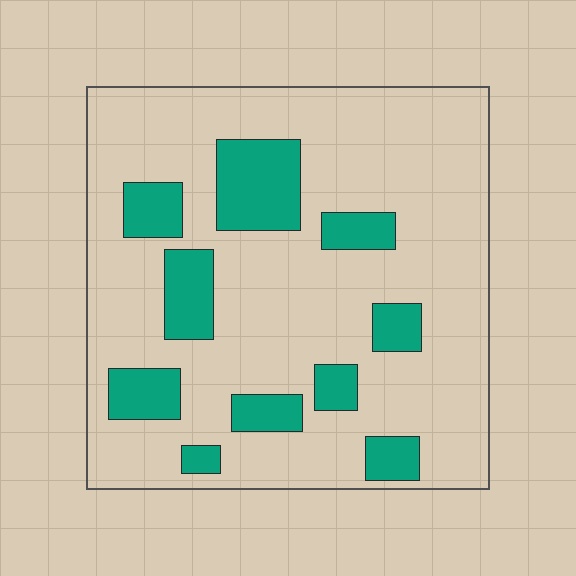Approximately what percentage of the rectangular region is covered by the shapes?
Approximately 20%.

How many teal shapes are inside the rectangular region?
10.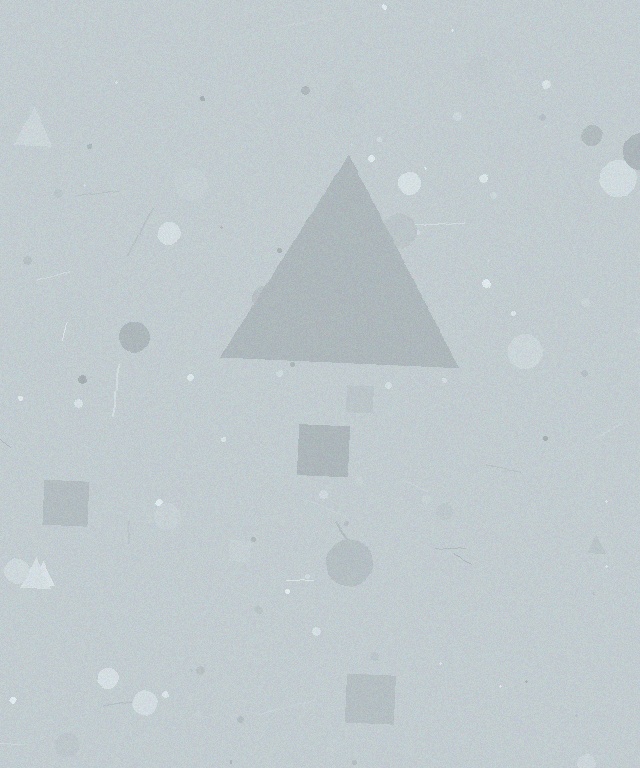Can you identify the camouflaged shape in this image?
The camouflaged shape is a triangle.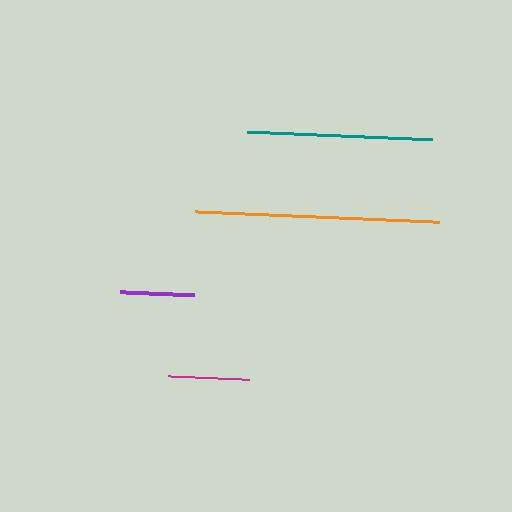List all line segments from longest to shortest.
From longest to shortest: orange, teal, magenta, purple.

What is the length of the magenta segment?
The magenta segment is approximately 81 pixels long.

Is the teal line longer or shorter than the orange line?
The orange line is longer than the teal line.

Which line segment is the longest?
The orange line is the longest at approximately 244 pixels.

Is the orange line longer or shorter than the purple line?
The orange line is longer than the purple line.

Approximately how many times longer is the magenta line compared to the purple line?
The magenta line is approximately 1.1 times the length of the purple line.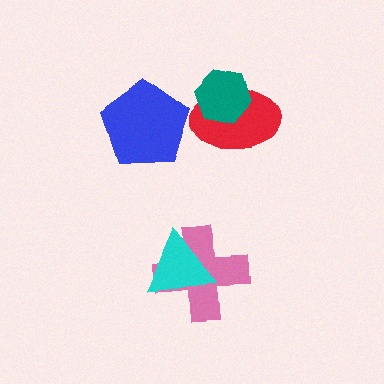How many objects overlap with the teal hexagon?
1 object overlaps with the teal hexagon.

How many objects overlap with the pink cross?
1 object overlaps with the pink cross.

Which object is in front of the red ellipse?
The teal hexagon is in front of the red ellipse.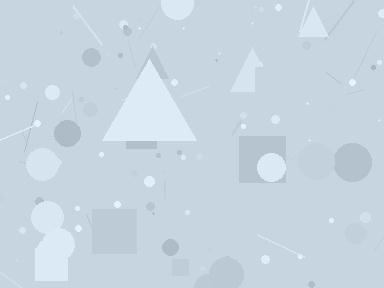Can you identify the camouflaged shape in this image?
The camouflaged shape is a triangle.